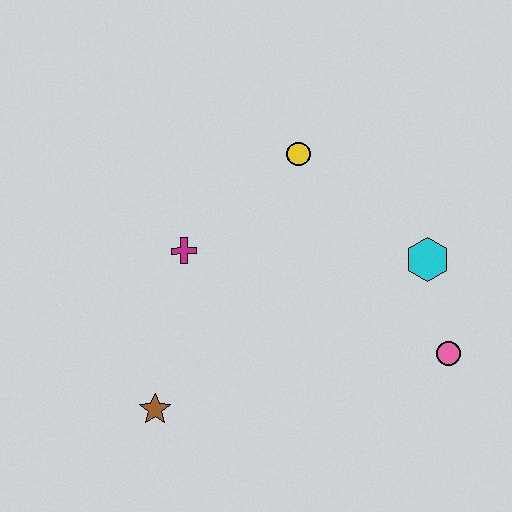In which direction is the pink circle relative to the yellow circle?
The pink circle is below the yellow circle.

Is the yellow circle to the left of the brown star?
No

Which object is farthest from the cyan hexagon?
The brown star is farthest from the cyan hexagon.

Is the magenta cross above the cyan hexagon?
Yes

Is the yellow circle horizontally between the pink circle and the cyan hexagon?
No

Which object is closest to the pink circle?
The cyan hexagon is closest to the pink circle.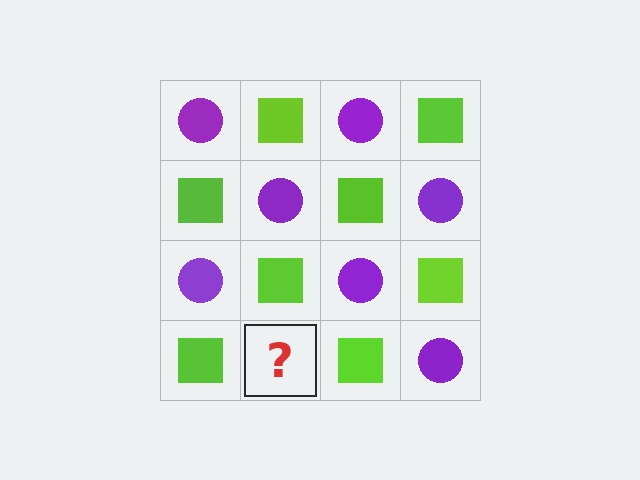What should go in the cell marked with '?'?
The missing cell should contain a purple circle.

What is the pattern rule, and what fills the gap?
The rule is that it alternates purple circle and lime square in a checkerboard pattern. The gap should be filled with a purple circle.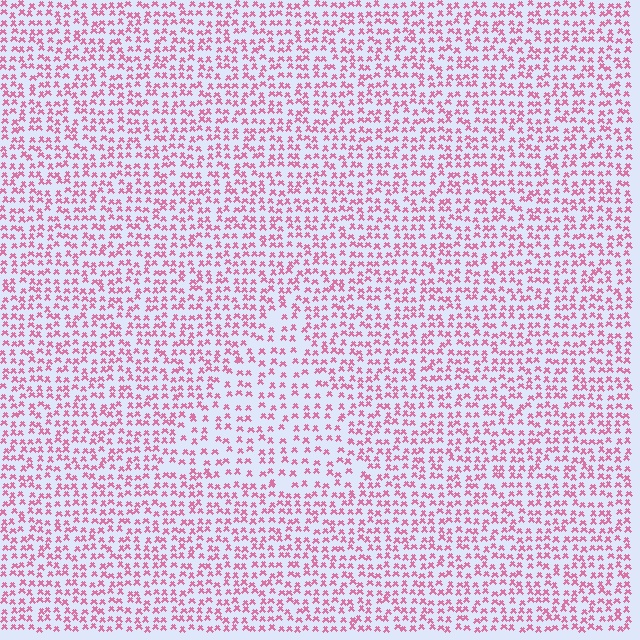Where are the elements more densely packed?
The elements are more densely packed outside the triangle boundary.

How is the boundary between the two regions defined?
The boundary is defined by a change in element density (approximately 1.6x ratio). All elements are the same color, size, and shape.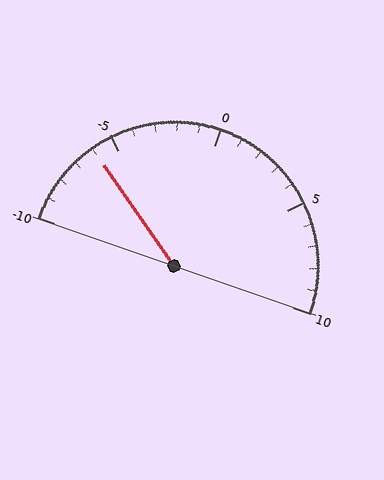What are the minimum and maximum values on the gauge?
The gauge ranges from -10 to 10.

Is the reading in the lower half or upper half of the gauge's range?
The reading is in the lower half of the range (-10 to 10).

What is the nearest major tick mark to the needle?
The nearest major tick mark is -5.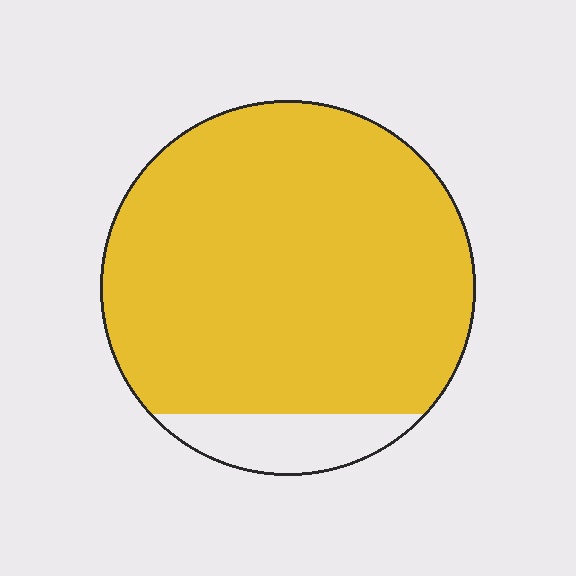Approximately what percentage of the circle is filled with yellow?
Approximately 90%.